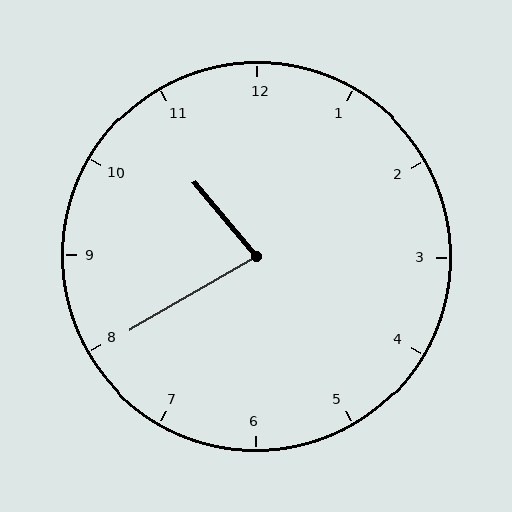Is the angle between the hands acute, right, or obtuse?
It is acute.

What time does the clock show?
10:40.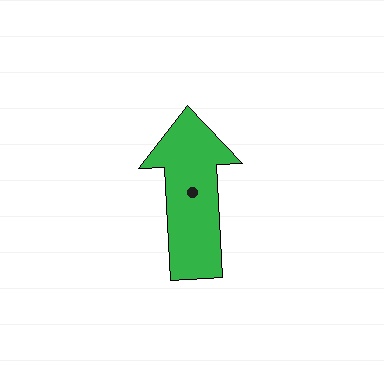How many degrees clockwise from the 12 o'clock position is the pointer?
Approximately 357 degrees.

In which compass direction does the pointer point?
North.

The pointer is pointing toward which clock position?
Roughly 12 o'clock.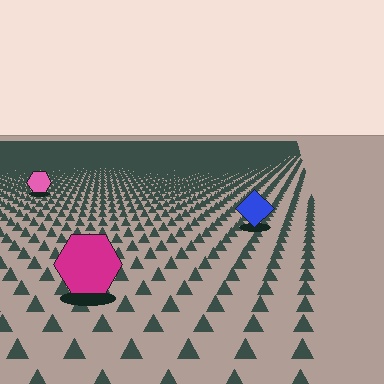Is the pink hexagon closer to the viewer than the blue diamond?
No. The blue diamond is closer — you can tell from the texture gradient: the ground texture is coarser near it.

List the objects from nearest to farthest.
From nearest to farthest: the magenta hexagon, the blue diamond, the pink hexagon.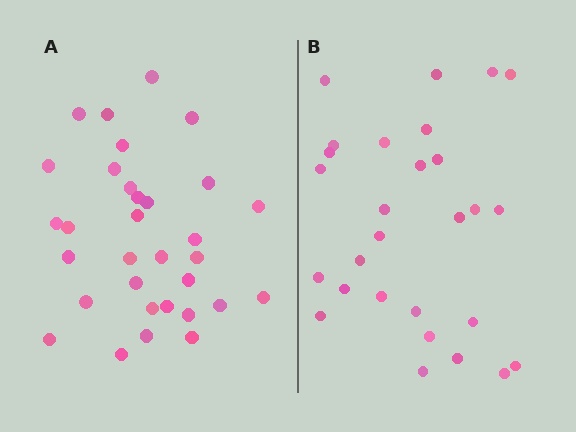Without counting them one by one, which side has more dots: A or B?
Region A (the left region) has more dots.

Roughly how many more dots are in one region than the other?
Region A has about 4 more dots than region B.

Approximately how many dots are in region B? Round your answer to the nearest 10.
About 30 dots. (The exact count is 28, which rounds to 30.)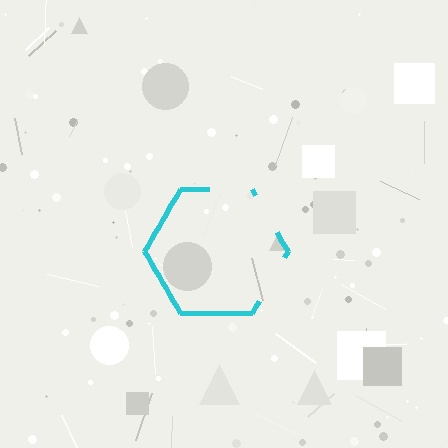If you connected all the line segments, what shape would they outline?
They would outline a hexagon.